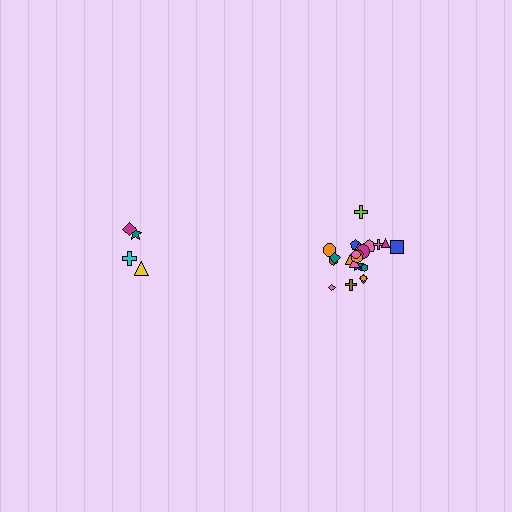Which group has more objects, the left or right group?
The right group.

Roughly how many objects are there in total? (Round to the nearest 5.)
Roughly 25 objects in total.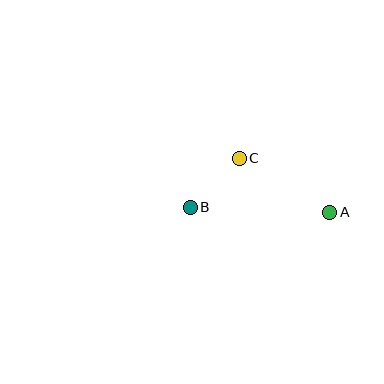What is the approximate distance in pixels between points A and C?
The distance between A and C is approximately 106 pixels.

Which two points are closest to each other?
Points B and C are closest to each other.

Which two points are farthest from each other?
Points A and B are farthest from each other.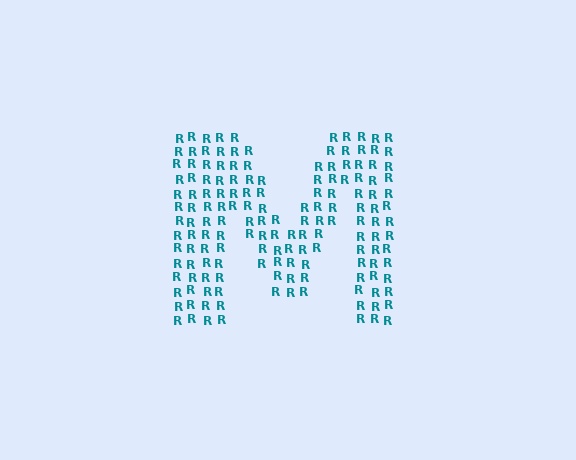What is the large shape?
The large shape is the letter M.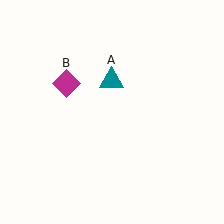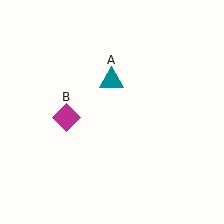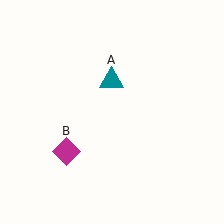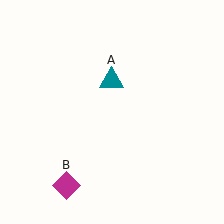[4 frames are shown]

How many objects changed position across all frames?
1 object changed position: magenta diamond (object B).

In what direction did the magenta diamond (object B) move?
The magenta diamond (object B) moved down.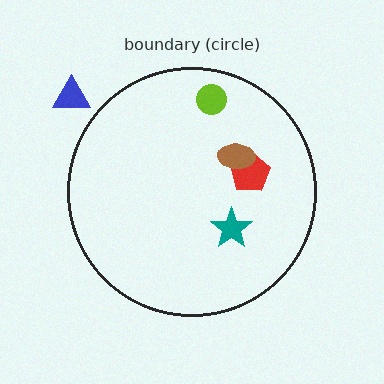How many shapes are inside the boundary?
4 inside, 1 outside.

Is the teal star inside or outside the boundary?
Inside.